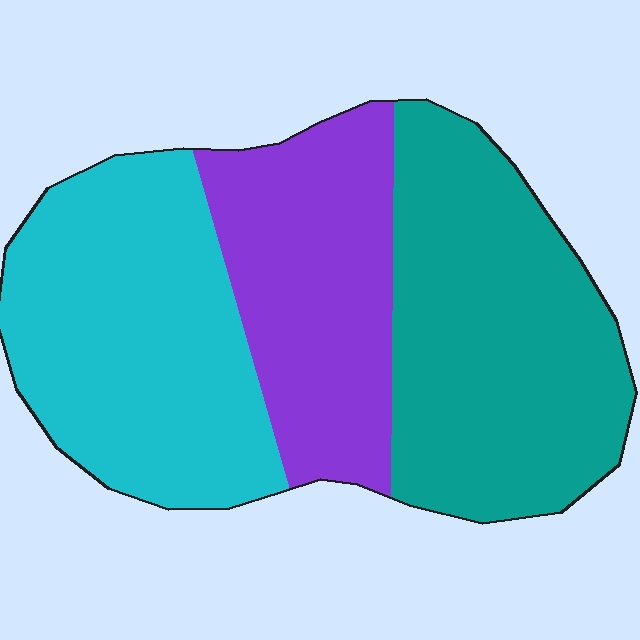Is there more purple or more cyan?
Cyan.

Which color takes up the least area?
Purple, at roughly 25%.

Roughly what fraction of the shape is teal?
Teal takes up between a quarter and a half of the shape.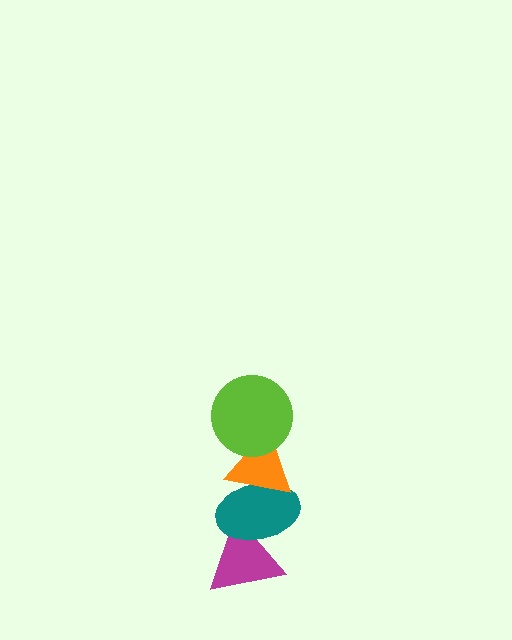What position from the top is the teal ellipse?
The teal ellipse is 3rd from the top.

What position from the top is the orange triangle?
The orange triangle is 2nd from the top.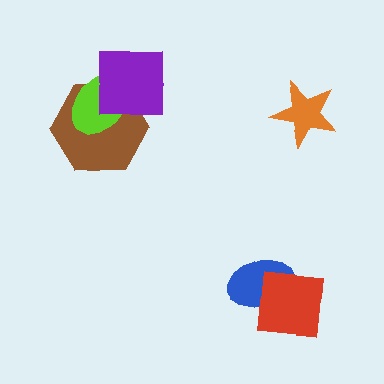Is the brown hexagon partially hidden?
Yes, it is partially covered by another shape.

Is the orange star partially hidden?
No, no other shape covers it.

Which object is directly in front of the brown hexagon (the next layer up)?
The lime ellipse is directly in front of the brown hexagon.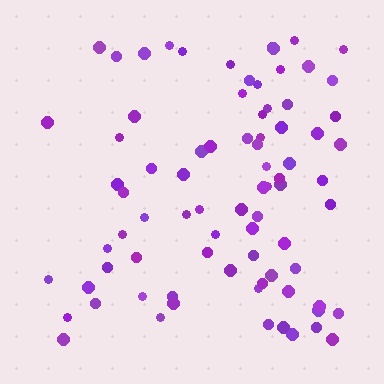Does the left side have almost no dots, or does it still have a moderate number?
Still a moderate number, just noticeably fewer than the right.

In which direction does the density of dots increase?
From left to right, with the right side densest.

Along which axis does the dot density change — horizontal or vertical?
Horizontal.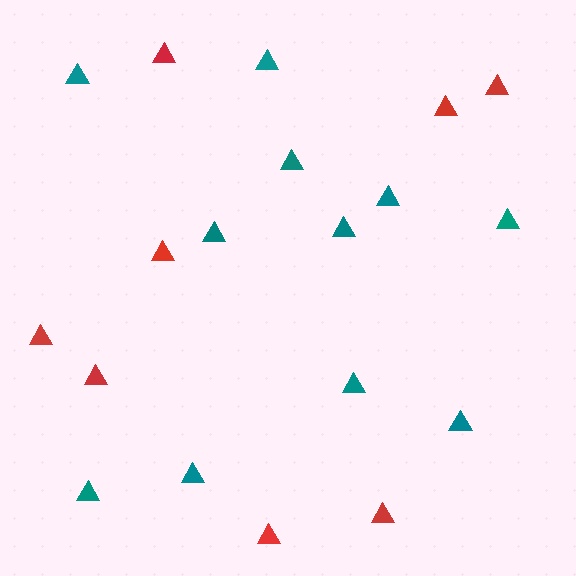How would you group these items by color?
There are 2 groups: one group of teal triangles (11) and one group of red triangles (8).